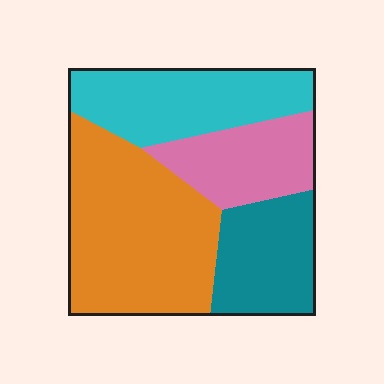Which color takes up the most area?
Orange, at roughly 40%.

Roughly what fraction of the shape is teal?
Teal covers about 20% of the shape.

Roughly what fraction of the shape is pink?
Pink covers 17% of the shape.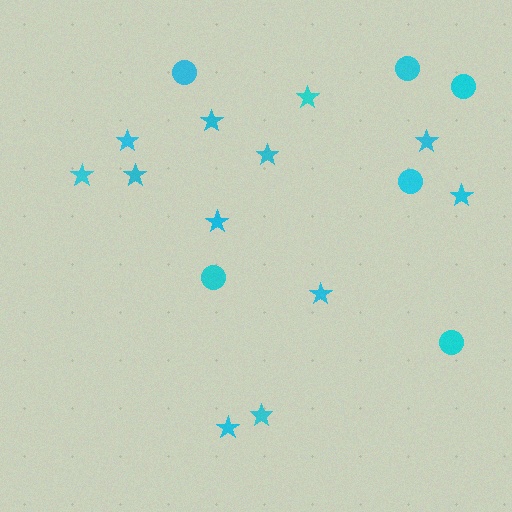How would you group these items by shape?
There are 2 groups: one group of stars (12) and one group of circles (6).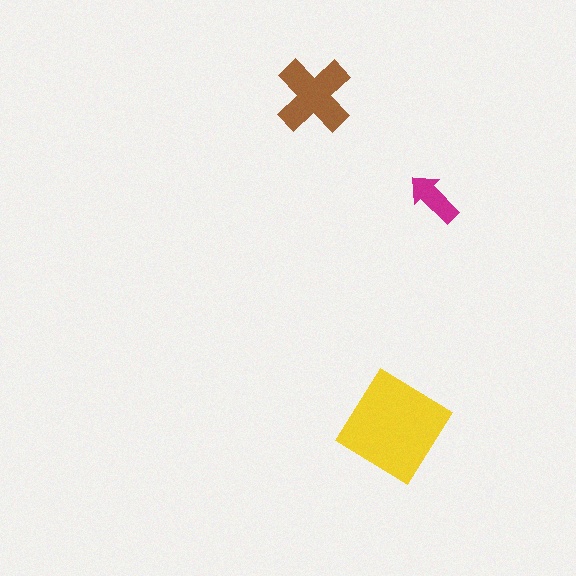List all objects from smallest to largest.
The magenta arrow, the brown cross, the yellow diamond.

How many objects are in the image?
There are 3 objects in the image.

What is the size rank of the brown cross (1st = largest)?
2nd.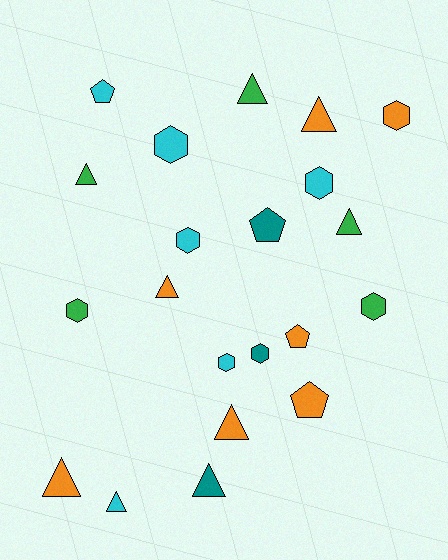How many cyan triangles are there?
There is 1 cyan triangle.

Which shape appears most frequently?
Triangle, with 9 objects.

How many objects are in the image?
There are 21 objects.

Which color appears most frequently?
Orange, with 7 objects.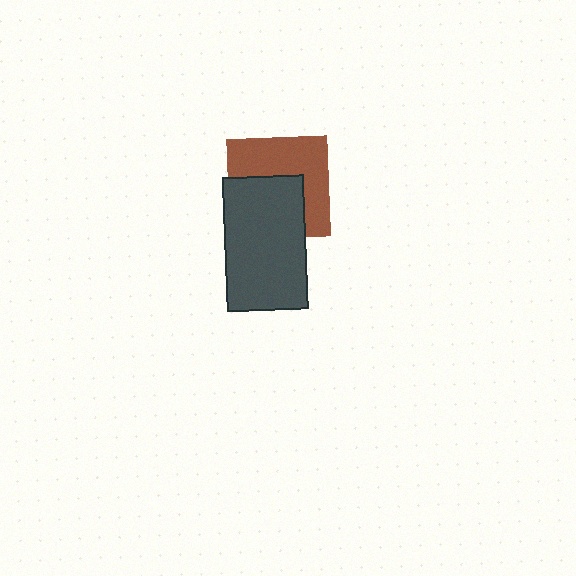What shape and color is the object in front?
The object in front is a dark gray rectangle.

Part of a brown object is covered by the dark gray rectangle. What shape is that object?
It is a square.